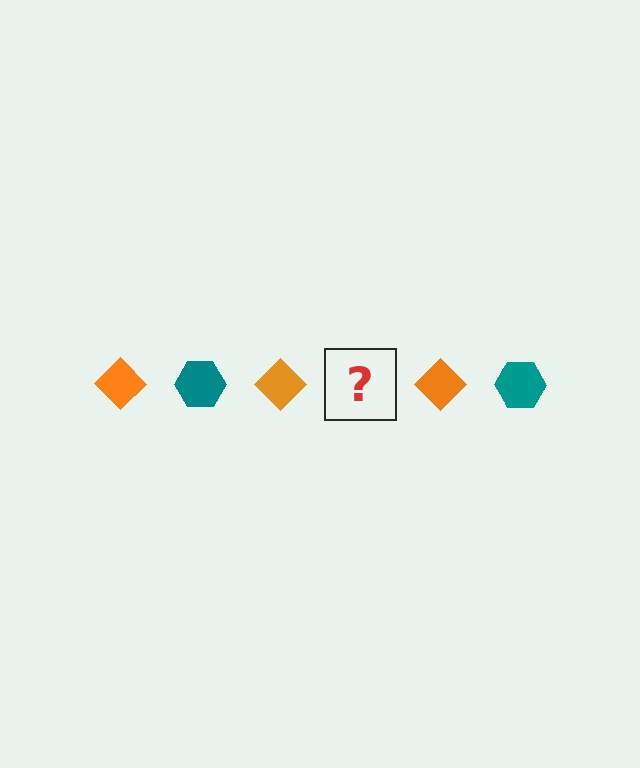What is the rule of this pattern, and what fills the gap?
The rule is that the pattern alternates between orange diamond and teal hexagon. The gap should be filled with a teal hexagon.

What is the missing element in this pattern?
The missing element is a teal hexagon.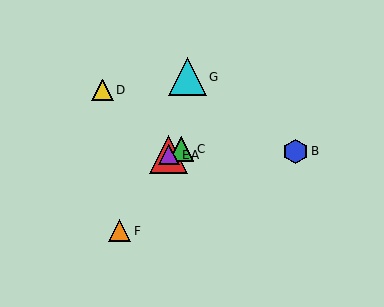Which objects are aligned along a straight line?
Objects A, C, E are aligned along a straight line.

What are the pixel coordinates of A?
Object A is at (169, 155).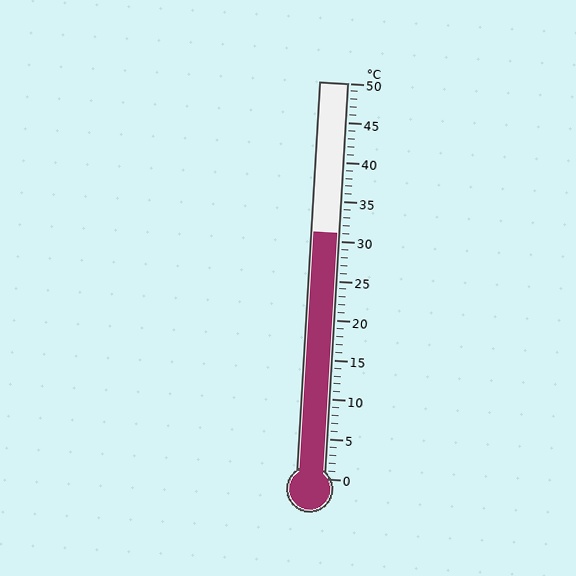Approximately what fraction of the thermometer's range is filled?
The thermometer is filled to approximately 60% of its range.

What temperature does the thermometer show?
The thermometer shows approximately 31°C.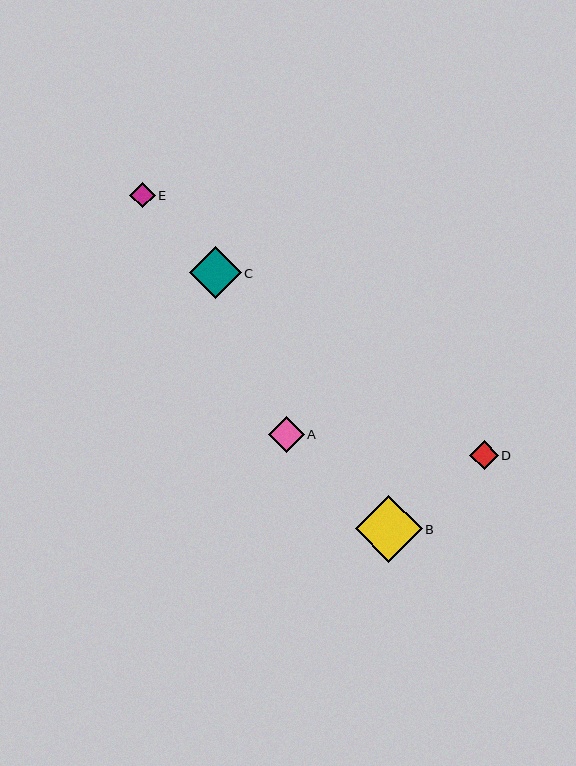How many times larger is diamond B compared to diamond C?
Diamond B is approximately 1.3 times the size of diamond C.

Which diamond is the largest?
Diamond B is the largest with a size of approximately 67 pixels.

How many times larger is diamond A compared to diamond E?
Diamond A is approximately 1.4 times the size of diamond E.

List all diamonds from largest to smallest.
From largest to smallest: B, C, A, D, E.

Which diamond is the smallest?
Diamond E is the smallest with a size of approximately 26 pixels.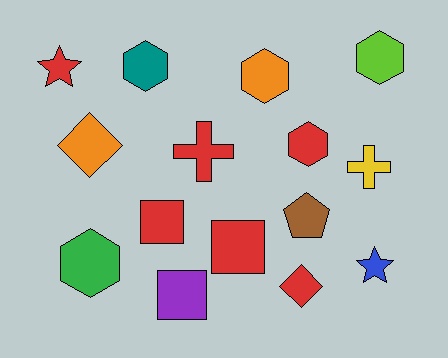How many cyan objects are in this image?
There are no cyan objects.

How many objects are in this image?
There are 15 objects.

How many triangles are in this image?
There are no triangles.